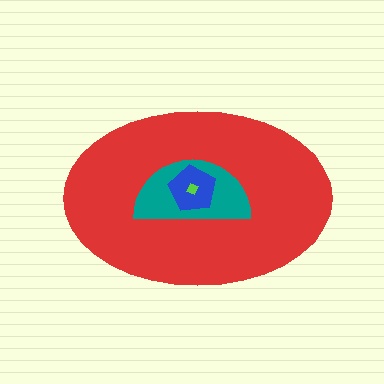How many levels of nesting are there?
4.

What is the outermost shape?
The red ellipse.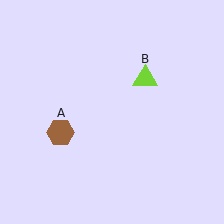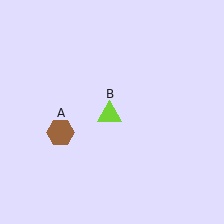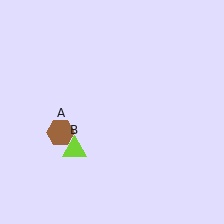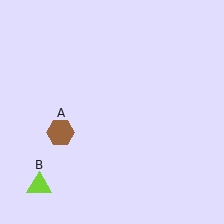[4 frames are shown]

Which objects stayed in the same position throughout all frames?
Brown hexagon (object A) remained stationary.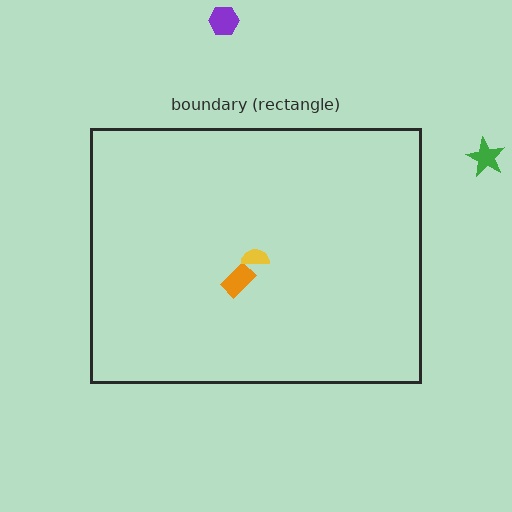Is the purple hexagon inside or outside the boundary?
Outside.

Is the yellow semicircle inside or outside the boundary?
Inside.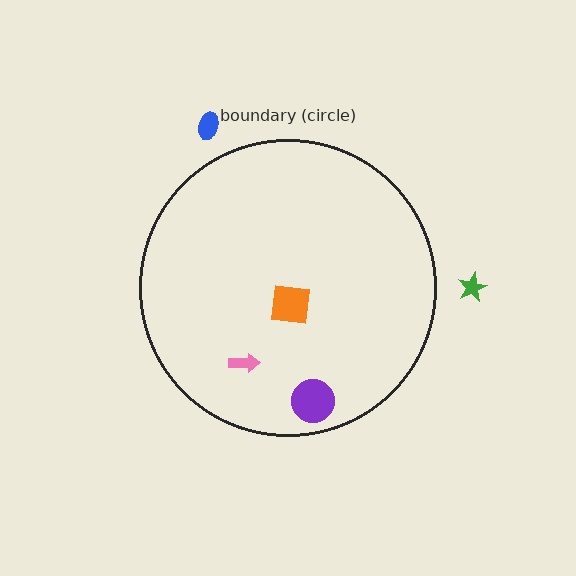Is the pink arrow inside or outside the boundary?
Inside.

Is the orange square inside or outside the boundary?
Inside.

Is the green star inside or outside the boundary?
Outside.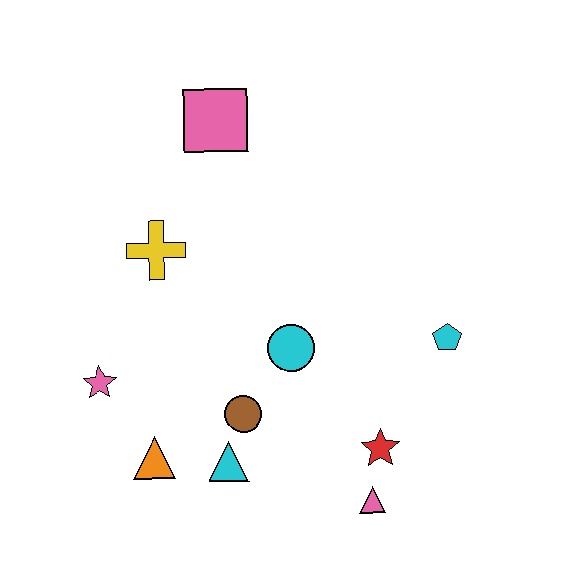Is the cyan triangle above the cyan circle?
No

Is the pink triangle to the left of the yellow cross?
No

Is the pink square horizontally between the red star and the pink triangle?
No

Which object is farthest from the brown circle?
The pink square is farthest from the brown circle.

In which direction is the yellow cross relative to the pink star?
The yellow cross is above the pink star.